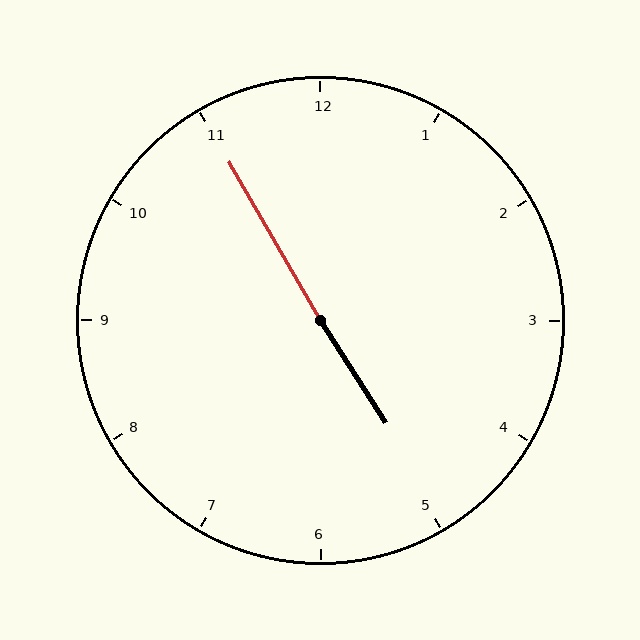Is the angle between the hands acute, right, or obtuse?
It is obtuse.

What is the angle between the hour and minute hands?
Approximately 178 degrees.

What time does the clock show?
4:55.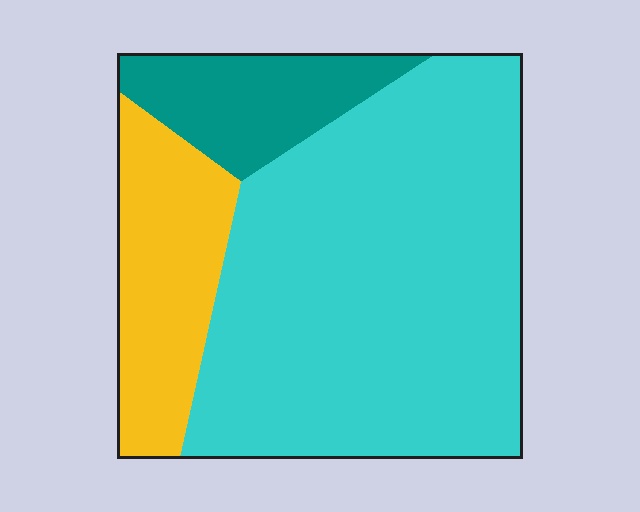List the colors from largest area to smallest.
From largest to smallest: cyan, yellow, teal.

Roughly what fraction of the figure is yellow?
Yellow takes up about one fifth (1/5) of the figure.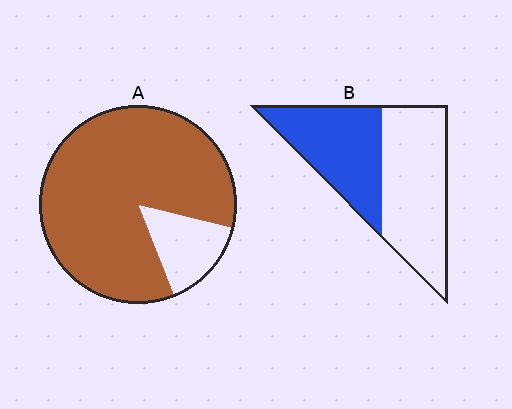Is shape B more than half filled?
No.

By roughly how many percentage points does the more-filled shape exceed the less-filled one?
By roughly 40 percentage points (A over B).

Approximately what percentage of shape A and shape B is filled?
A is approximately 85% and B is approximately 45%.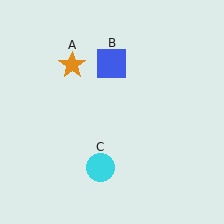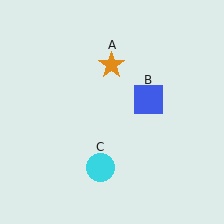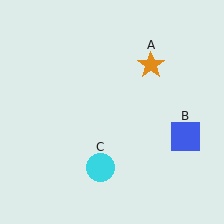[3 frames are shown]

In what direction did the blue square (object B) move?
The blue square (object B) moved down and to the right.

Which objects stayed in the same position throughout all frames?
Cyan circle (object C) remained stationary.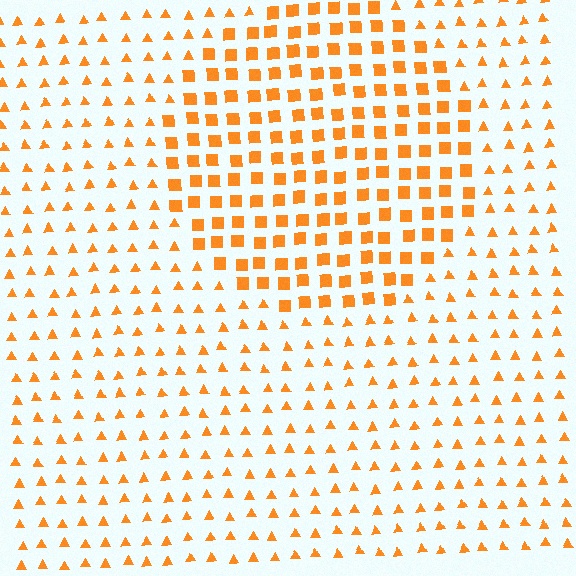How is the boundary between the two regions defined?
The boundary is defined by a change in element shape: squares inside vs. triangles outside. All elements share the same color and spacing.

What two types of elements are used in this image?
The image uses squares inside the circle region and triangles outside it.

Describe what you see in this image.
The image is filled with small orange elements arranged in a uniform grid. A circle-shaped region contains squares, while the surrounding area contains triangles. The boundary is defined purely by the change in element shape.